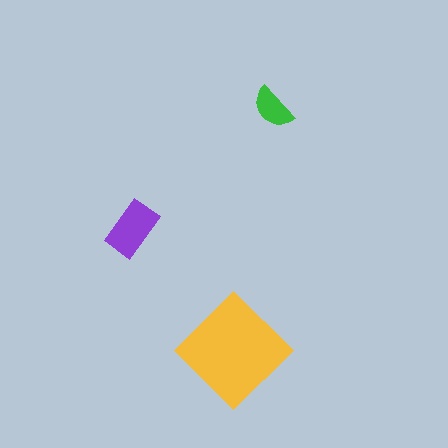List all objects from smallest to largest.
The green semicircle, the purple rectangle, the yellow diamond.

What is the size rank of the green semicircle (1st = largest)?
3rd.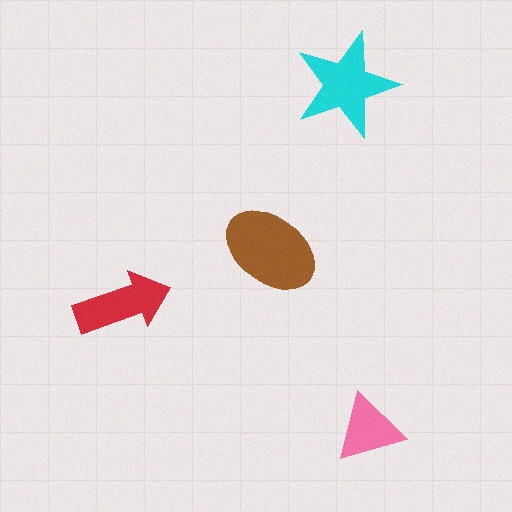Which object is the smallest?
The pink triangle.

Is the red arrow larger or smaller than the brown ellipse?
Smaller.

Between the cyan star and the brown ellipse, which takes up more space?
The brown ellipse.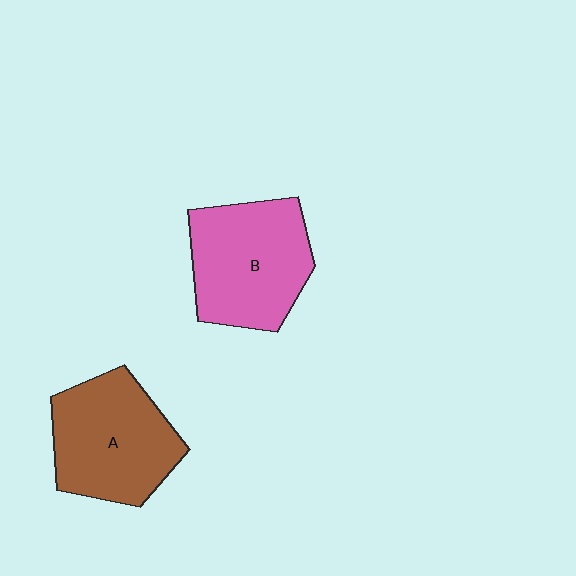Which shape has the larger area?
Shape B (pink).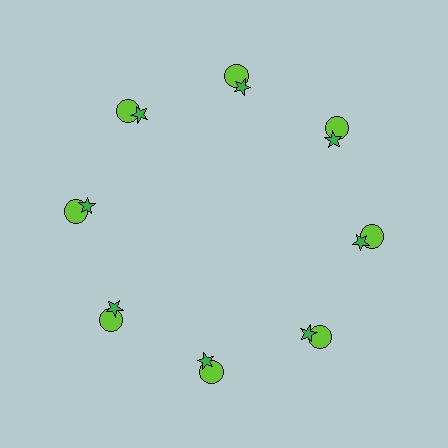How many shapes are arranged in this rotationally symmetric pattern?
There are 16 shapes, arranged in 8 groups of 2.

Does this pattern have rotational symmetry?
Yes, this pattern has 8-fold rotational symmetry. It looks the same after rotating 45 degrees around the center.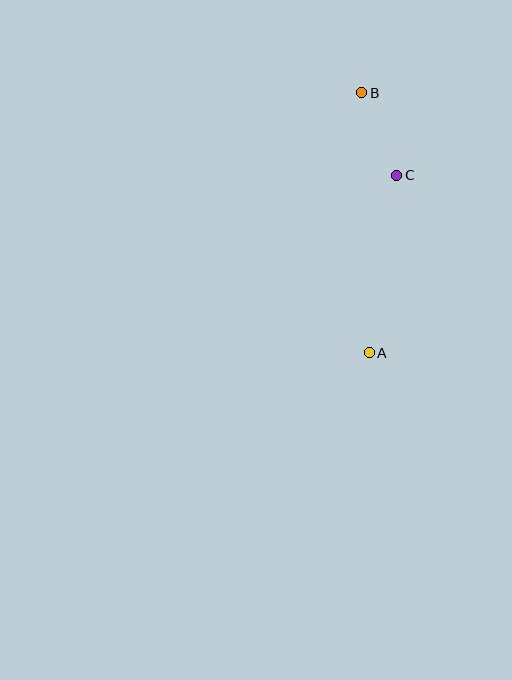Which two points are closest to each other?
Points B and C are closest to each other.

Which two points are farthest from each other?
Points A and B are farthest from each other.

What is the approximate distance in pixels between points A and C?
The distance between A and C is approximately 180 pixels.